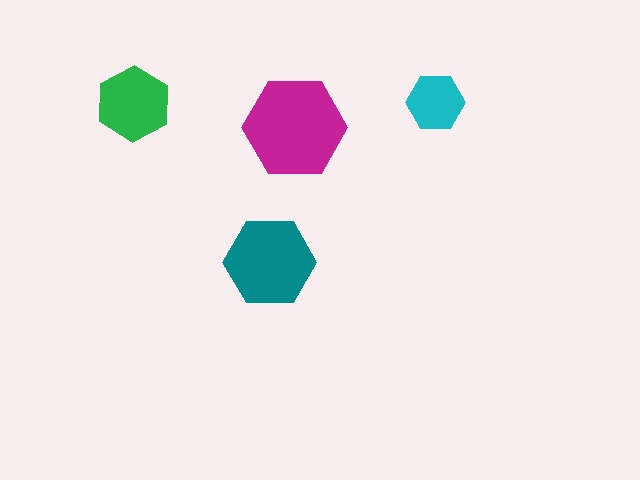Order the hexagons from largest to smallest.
the magenta one, the teal one, the green one, the cyan one.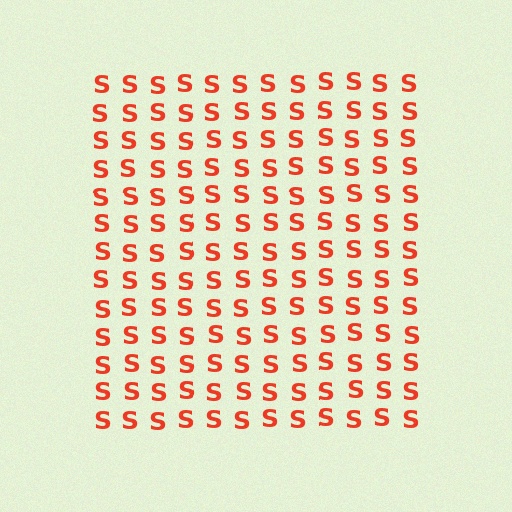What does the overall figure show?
The overall figure shows a square.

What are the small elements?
The small elements are letter S's.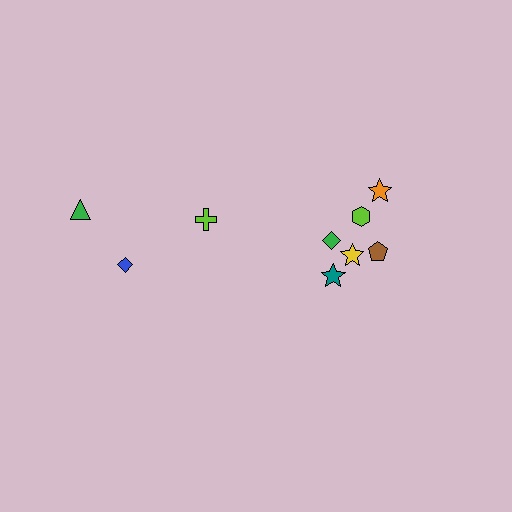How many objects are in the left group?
There are 3 objects.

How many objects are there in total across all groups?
There are 9 objects.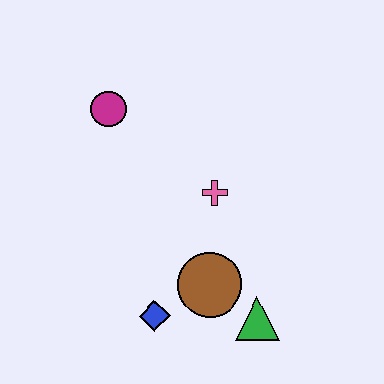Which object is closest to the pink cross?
The brown circle is closest to the pink cross.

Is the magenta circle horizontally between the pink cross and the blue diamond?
No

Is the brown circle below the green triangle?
No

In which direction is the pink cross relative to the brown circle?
The pink cross is above the brown circle.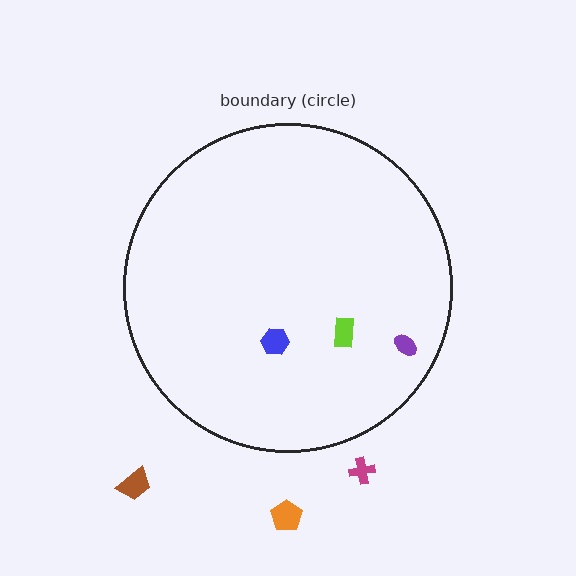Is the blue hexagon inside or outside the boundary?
Inside.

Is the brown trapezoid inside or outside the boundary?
Outside.